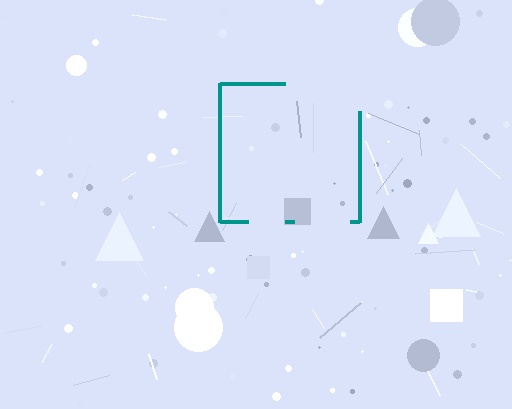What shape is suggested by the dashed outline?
The dashed outline suggests a square.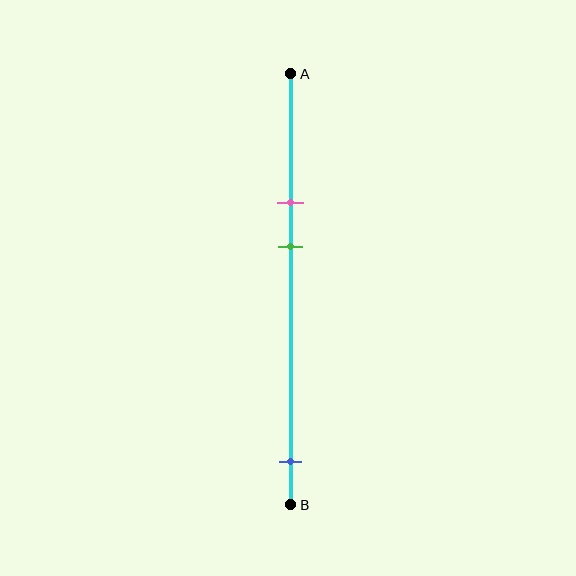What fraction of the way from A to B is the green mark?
The green mark is approximately 40% (0.4) of the way from A to B.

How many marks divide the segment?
There are 3 marks dividing the segment.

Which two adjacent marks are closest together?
The pink and green marks are the closest adjacent pair.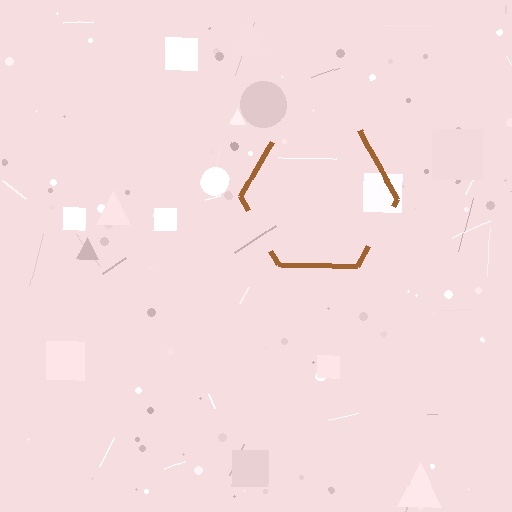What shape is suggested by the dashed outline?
The dashed outline suggests a hexagon.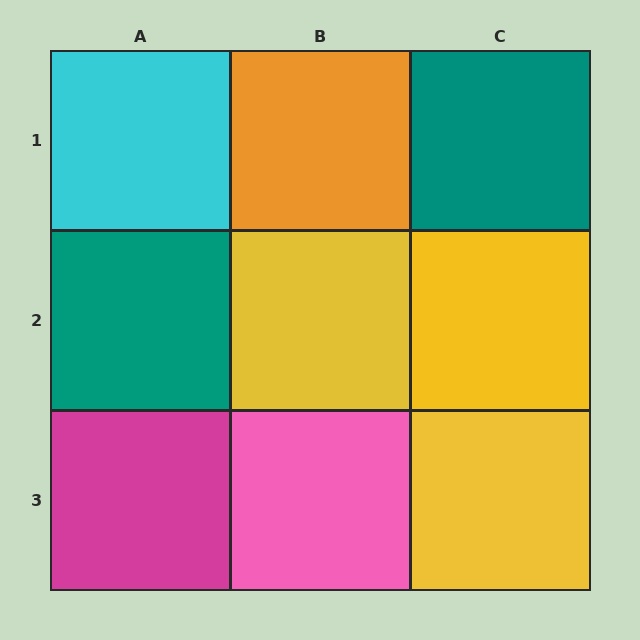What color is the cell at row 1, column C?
Teal.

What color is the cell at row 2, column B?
Yellow.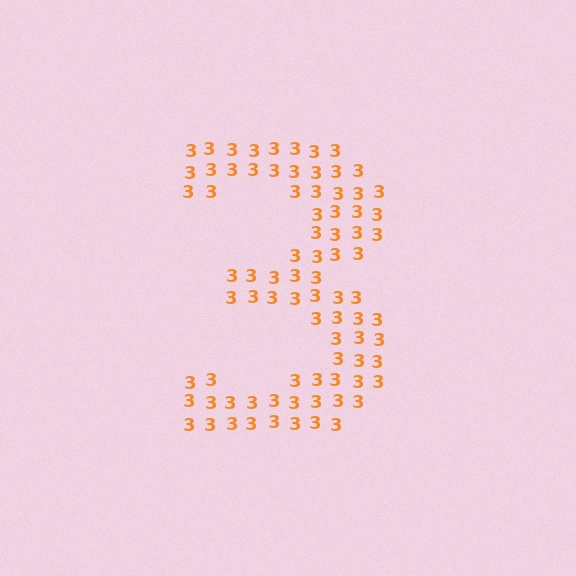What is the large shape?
The large shape is the digit 3.